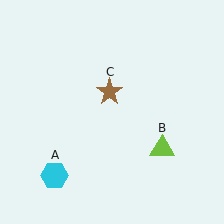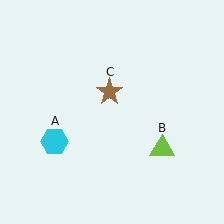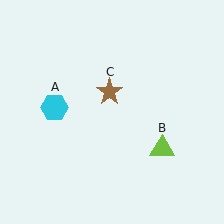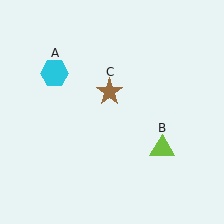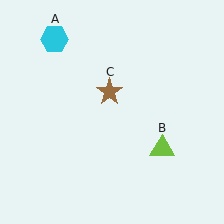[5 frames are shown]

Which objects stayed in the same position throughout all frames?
Lime triangle (object B) and brown star (object C) remained stationary.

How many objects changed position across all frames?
1 object changed position: cyan hexagon (object A).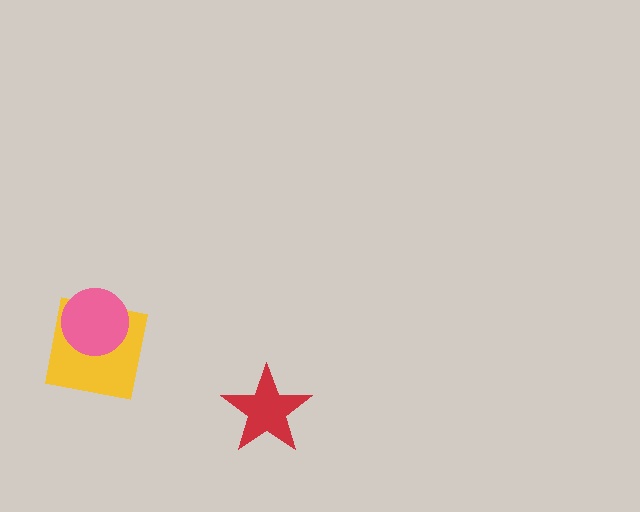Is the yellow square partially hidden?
Yes, it is partially covered by another shape.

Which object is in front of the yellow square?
The pink circle is in front of the yellow square.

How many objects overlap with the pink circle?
1 object overlaps with the pink circle.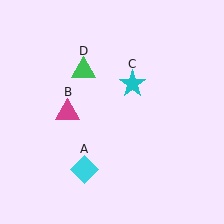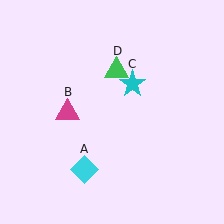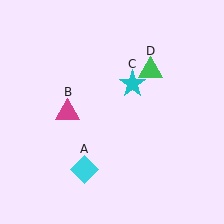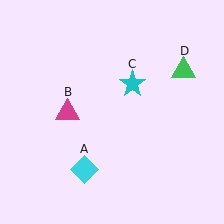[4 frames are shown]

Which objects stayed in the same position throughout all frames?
Cyan diamond (object A) and magenta triangle (object B) and cyan star (object C) remained stationary.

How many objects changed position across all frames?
1 object changed position: green triangle (object D).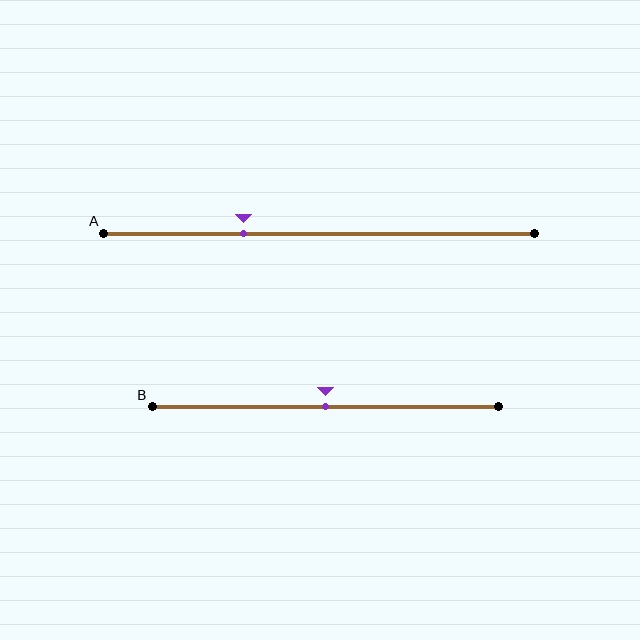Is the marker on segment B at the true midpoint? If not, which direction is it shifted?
Yes, the marker on segment B is at the true midpoint.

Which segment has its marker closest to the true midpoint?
Segment B has its marker closest to the true midpoint.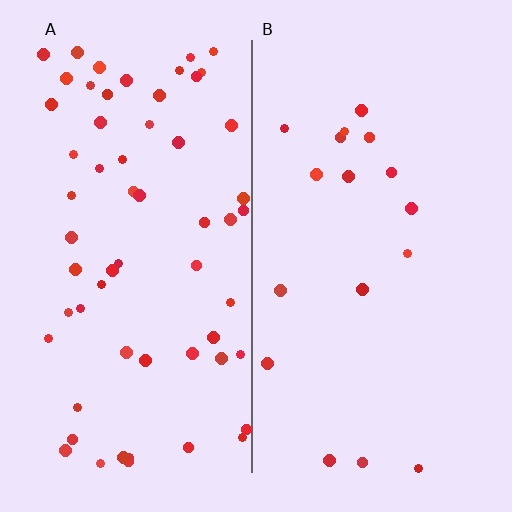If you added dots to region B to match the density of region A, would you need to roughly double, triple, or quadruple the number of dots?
Approximately quadruple.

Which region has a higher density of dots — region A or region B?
A (the left).